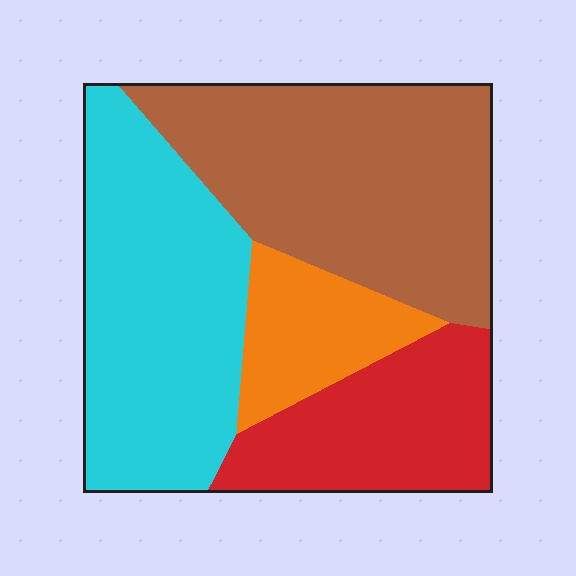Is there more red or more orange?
Red.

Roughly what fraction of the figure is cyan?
Cyan takes up about one third (1/3) of the figure.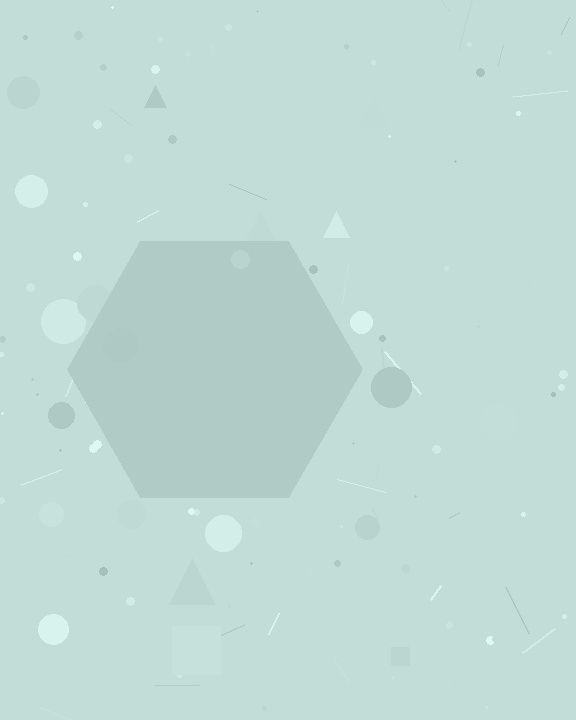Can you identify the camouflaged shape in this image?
The camouflaged shape is a hexagon.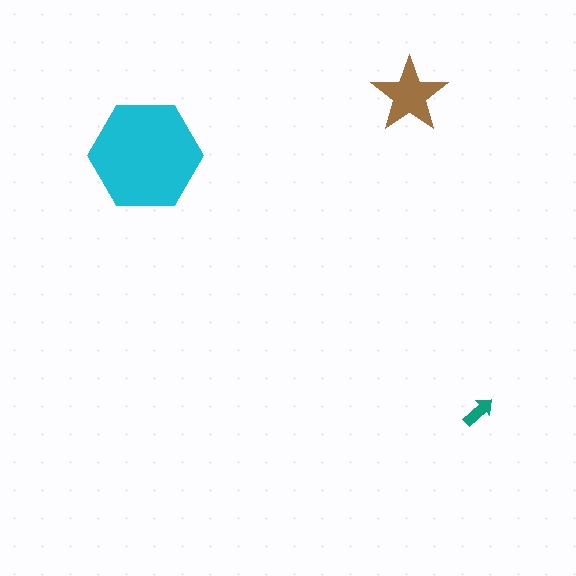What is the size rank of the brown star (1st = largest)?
2nd.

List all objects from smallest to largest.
The teal arrow, the brown star, the cyan hexagon.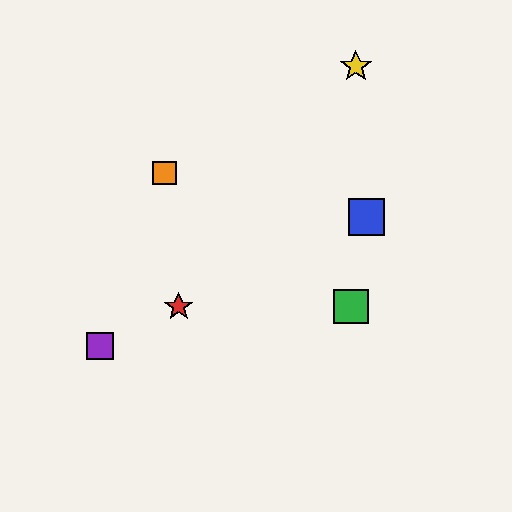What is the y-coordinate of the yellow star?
The yellow star is at y≈66.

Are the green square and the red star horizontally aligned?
Yes, both are at y≈306.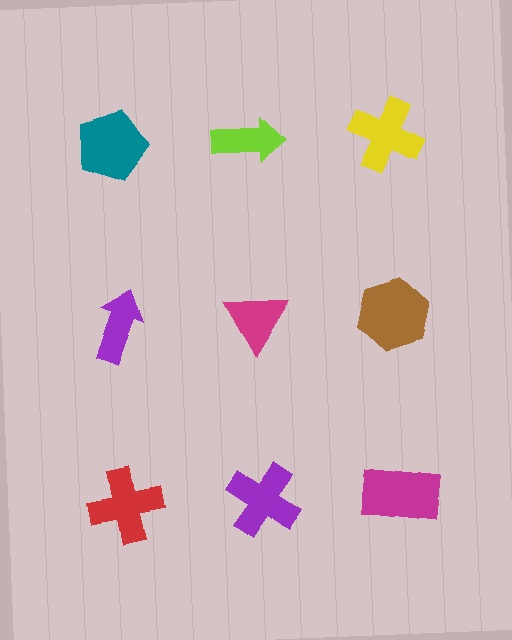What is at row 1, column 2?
A lime arrow.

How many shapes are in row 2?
3 shapes.